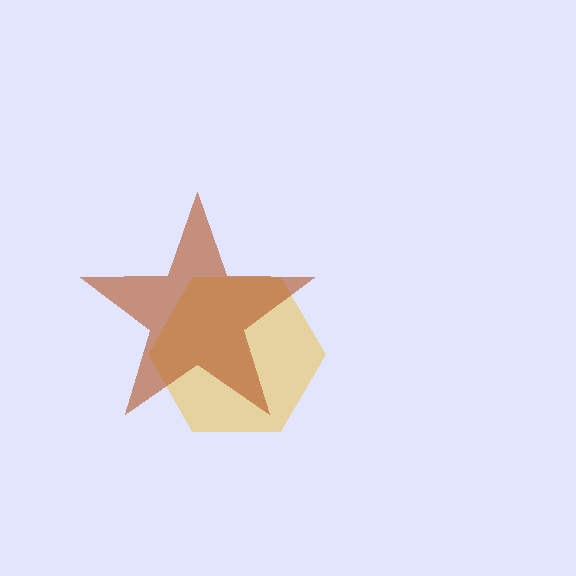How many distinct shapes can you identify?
There are 2 distinct shapes: a yellow hexagon, a brown star.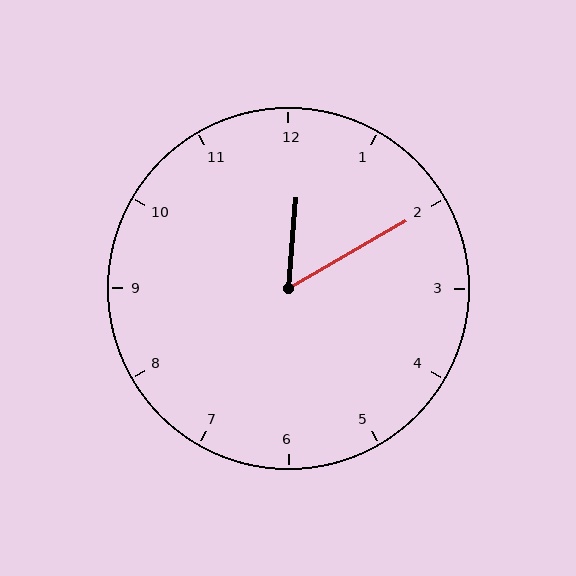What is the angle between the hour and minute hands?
Approximately 55 degrees.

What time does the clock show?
12:10.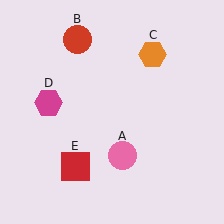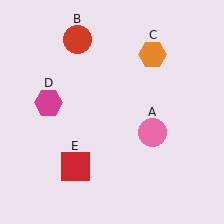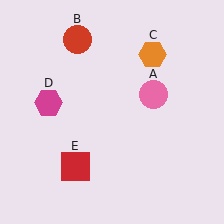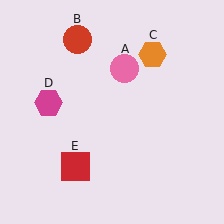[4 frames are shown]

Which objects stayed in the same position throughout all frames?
Red circle (object B) and orange hexagon (object C) and magenta hexagon (object D) and red square (object E) remained stationary.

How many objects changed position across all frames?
1 object changed position: pink circle (object A).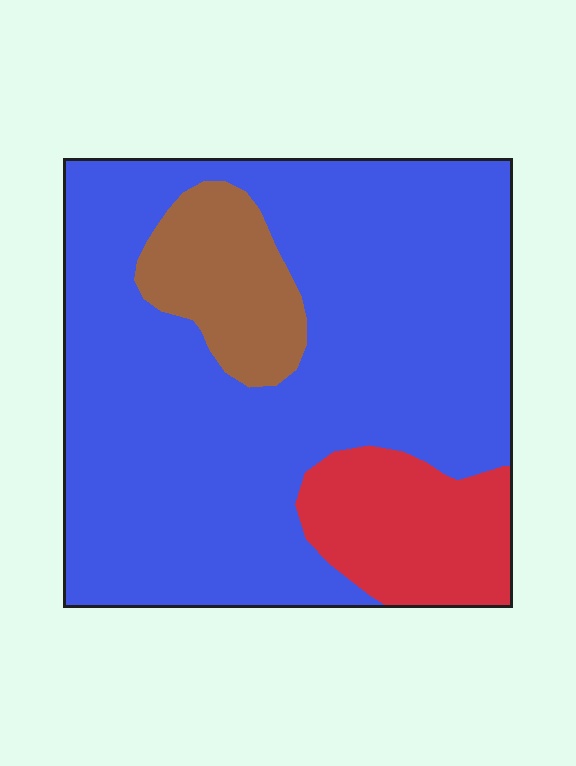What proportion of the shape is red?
Red covers 14% of the shape.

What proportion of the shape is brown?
Brown takes up about one tenth (1/10) of the shape.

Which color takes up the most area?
Blue, at roughly 75%.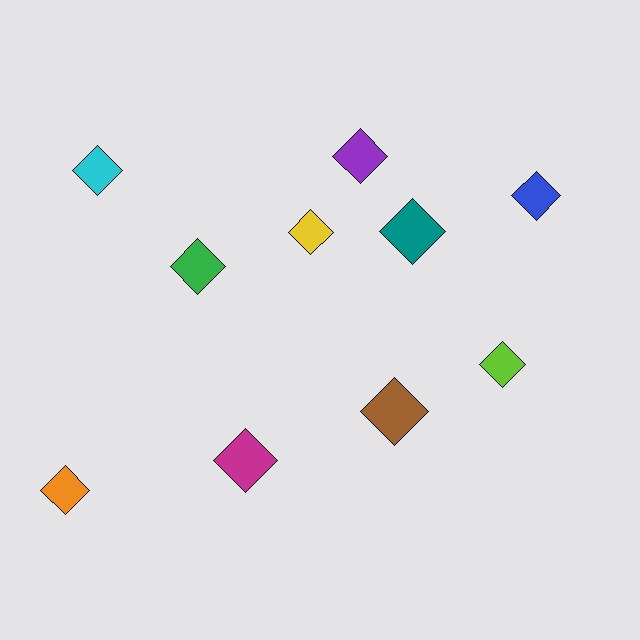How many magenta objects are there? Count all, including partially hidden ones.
There is 1 magenta object.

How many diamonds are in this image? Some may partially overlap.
There are 10 diamonds.